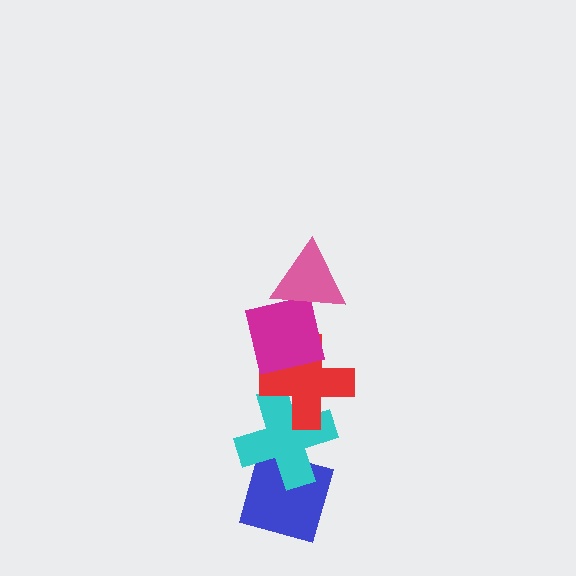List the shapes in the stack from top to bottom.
From top to bottom: the pink triangle, the magenta square, the red cross, the cyan cross, the blue diamond.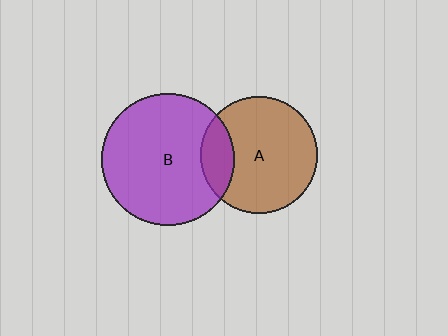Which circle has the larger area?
Circle B (purple).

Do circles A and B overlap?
Yes.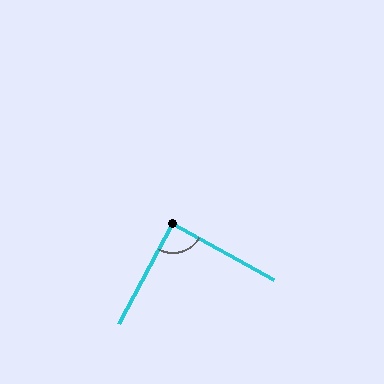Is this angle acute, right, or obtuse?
It is approximately a right angle.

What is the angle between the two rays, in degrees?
Approximately 89 degrees.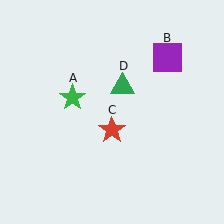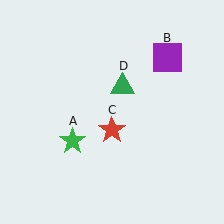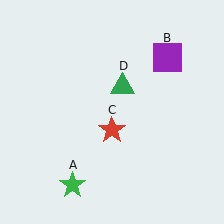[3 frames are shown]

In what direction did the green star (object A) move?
The green star (object A) moved down.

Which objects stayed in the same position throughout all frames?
Purple square (object B) and red star (object C) and green triangle (object D) remained stationary.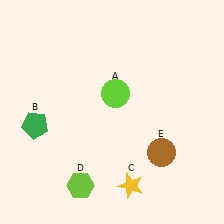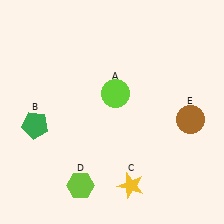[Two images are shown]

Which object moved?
The brown circle (E) moved up.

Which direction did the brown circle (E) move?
The brown circle (E) moved up.